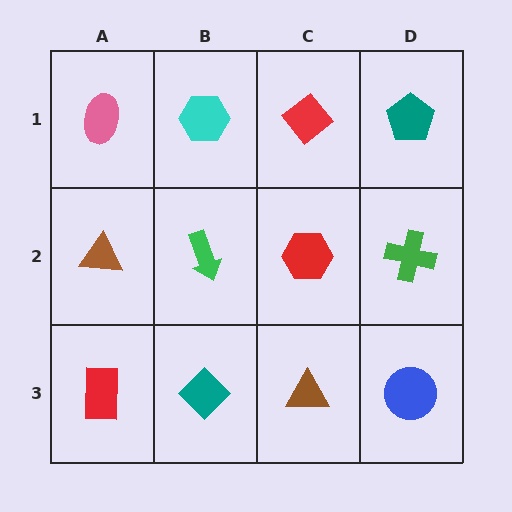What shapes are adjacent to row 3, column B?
A green arrow (row 2, column B), a red rectangle (row 3, column A), a brown triangle (row 3, column C).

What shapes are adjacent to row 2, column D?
A teal pentagon (row 1, column D), a blue circle (row 3, column D), a red hexagon (row 2, column C).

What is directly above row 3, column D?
A green cross.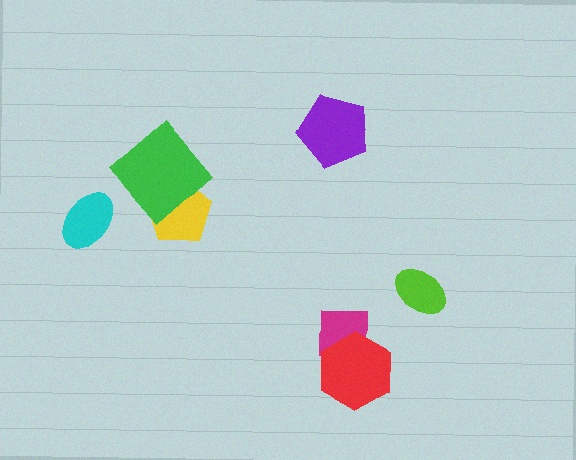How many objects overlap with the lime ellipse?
0 objects overlap with the lime ellipse.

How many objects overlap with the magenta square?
1 object overlaps with the magenta square.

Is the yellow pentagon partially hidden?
Yes, it is partially covered by another shape.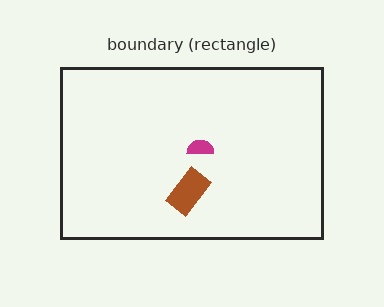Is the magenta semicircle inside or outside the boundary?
Inside.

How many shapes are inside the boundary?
2 inside, 0 outside.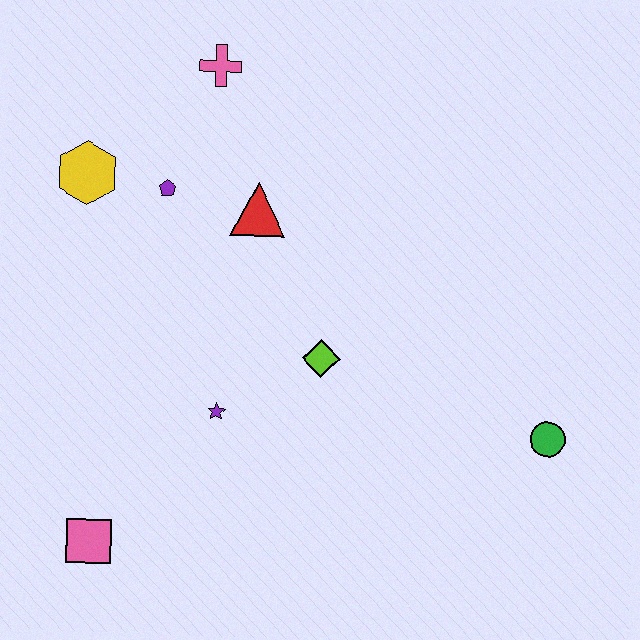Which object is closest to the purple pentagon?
The yellow hexagon is closest to the purple pentagon.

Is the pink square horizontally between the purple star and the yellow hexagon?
Yes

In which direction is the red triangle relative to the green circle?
The red triangle is to the left of the green circle.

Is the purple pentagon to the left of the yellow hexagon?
No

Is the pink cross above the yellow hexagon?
Yes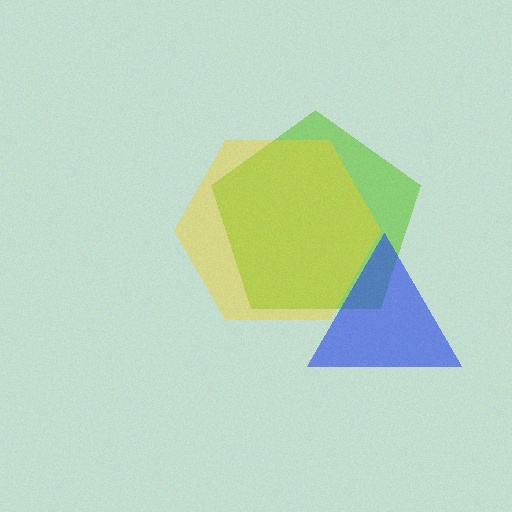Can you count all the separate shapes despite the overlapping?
Yes, there are 3 separate shapes.